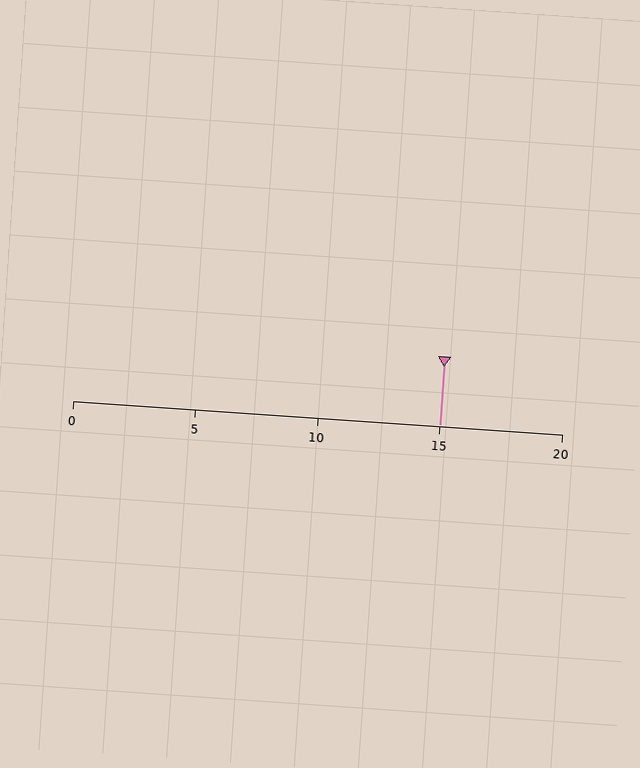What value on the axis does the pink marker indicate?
The marker indicates approximately 15.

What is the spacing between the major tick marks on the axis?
The major ticks are spaced 5 apart.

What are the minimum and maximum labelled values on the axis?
The axis runs from 0 to 20.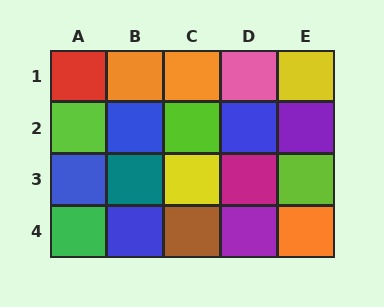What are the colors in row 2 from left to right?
Lime, blue, lime, blue, purple.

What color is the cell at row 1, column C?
Orange.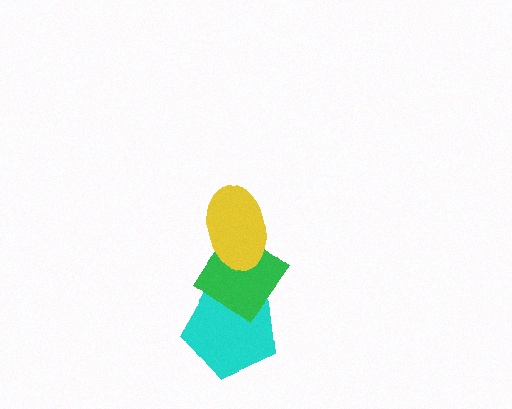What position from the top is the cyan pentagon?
The cyan pentagon is 3rd from the top.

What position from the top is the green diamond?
The green diamond is 2nd from the top.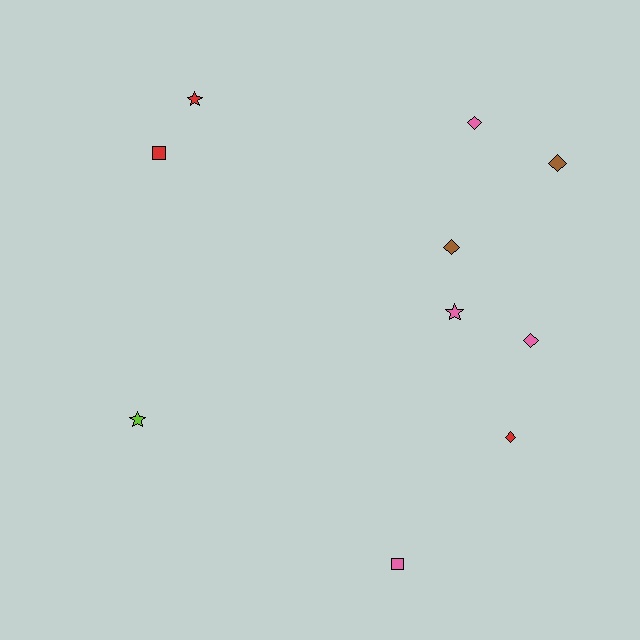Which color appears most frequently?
Pink, with 4 objects.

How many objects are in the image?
There are 10 objects.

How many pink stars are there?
There is 1 pink star.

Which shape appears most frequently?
Diamond, with 5 objects.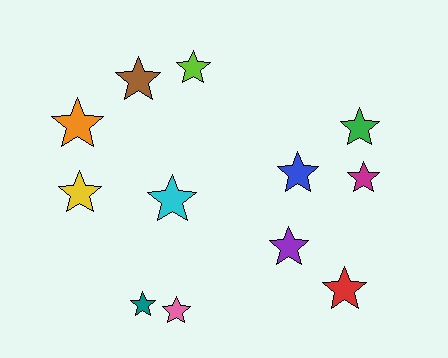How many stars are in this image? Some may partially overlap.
There are 12 stars.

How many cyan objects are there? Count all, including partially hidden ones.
There is 1 cyan object.